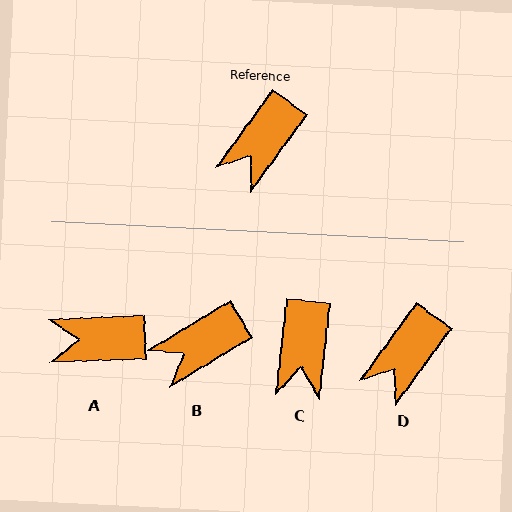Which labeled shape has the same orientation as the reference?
D.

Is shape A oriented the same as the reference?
No, it is off by about 52 degrees.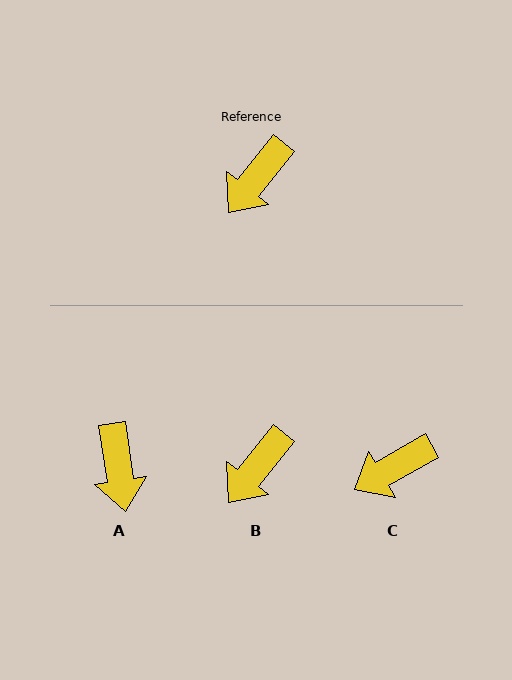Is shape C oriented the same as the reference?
No, it is off by about 22 degrees.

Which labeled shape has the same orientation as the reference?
B.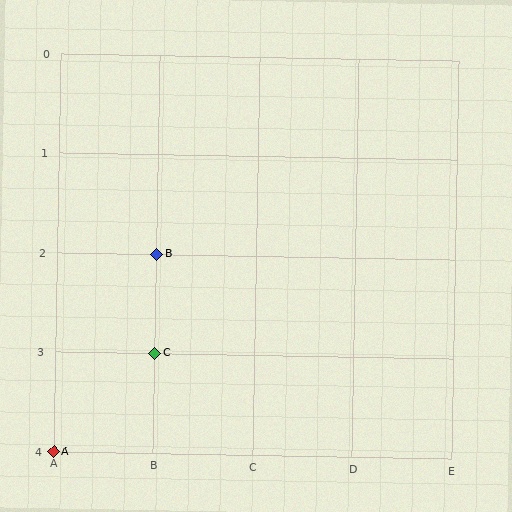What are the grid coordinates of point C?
Point C is at grid coordinates (B, 3).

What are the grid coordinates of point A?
Point A is at grid coordinates (A, 4).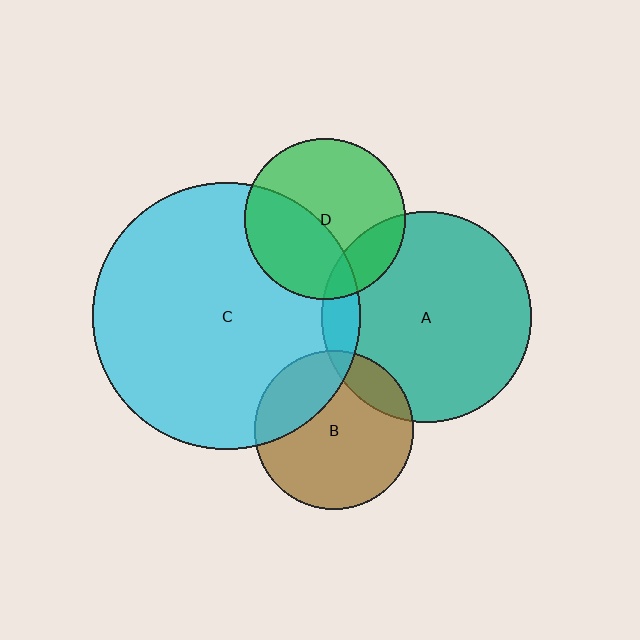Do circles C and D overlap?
Yes.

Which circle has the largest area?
Circle C (cyan).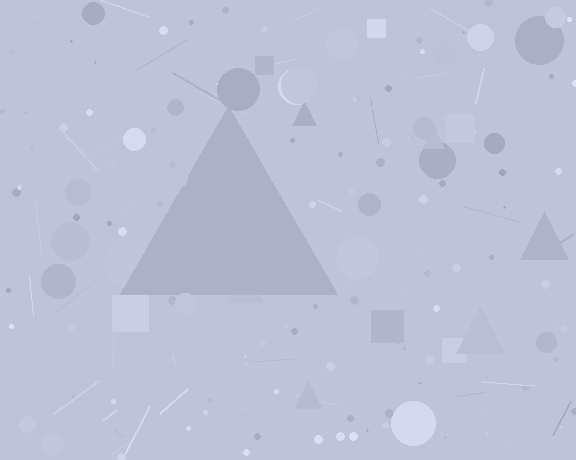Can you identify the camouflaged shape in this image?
The camouflaged shape is a triangle.